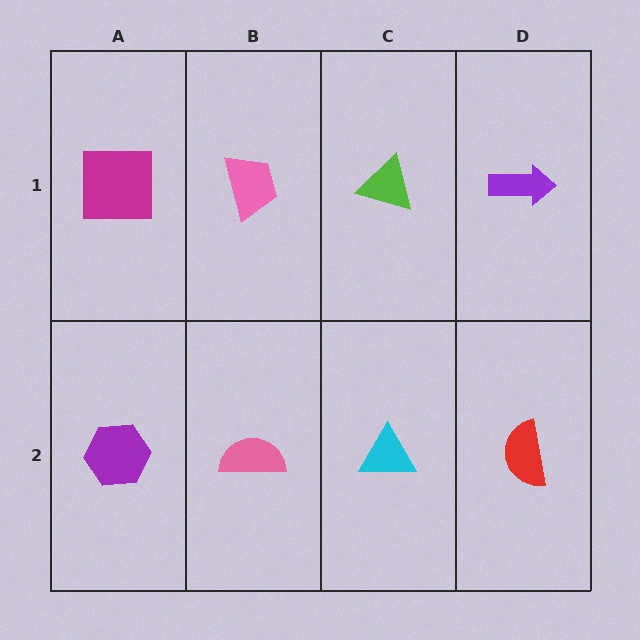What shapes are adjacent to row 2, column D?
A purple arrow (row 1, column D), a cyan triangle (row 2, column C).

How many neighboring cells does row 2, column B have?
3.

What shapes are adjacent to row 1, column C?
A cyan triangle (row 2, column C), a pink trapezoid (row 1, column B), a purple arrow (row 1, column D).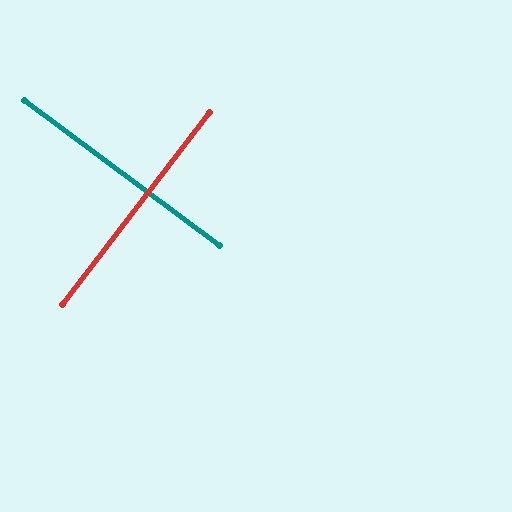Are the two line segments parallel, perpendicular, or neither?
Perpendicular — they meet at approximately 89°.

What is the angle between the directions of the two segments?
Approximately 89 degrees.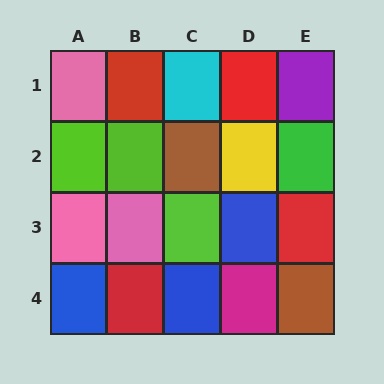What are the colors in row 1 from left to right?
Pink, red, cyan, red, purple.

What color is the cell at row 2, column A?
Lime.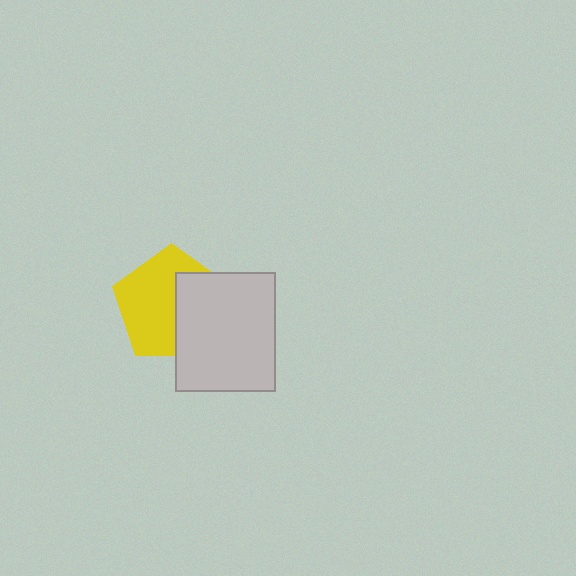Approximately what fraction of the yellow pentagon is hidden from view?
Roughly 41% of the yellow pentagon is hidden behind the light gray rectangle.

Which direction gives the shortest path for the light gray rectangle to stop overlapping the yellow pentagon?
Moving right gives the shortest separation.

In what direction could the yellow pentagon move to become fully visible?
The yellow pentagon could move left. That would shift it out from behind the light gray rectangle entirely.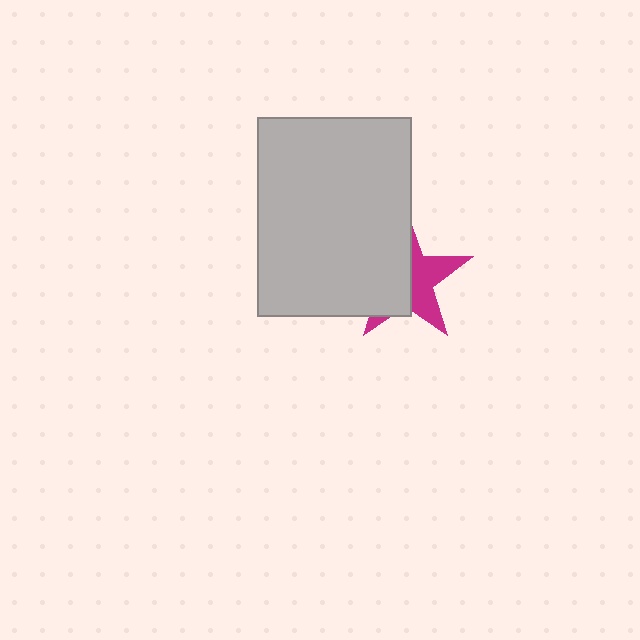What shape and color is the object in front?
The object in front is a light gray rectangle.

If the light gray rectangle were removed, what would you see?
You would see the complete magenta star.